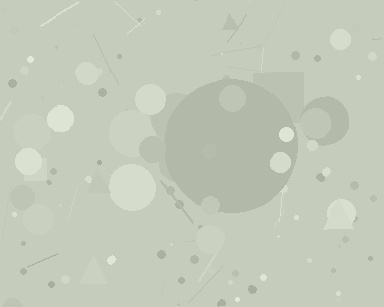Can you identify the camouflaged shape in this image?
The camouflaged shape is a circle.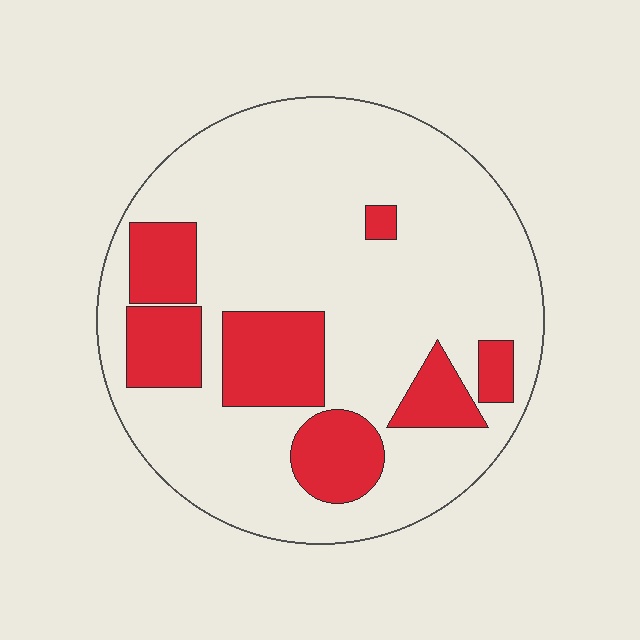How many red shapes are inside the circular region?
7.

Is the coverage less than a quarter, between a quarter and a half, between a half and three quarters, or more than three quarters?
Less than a quarter.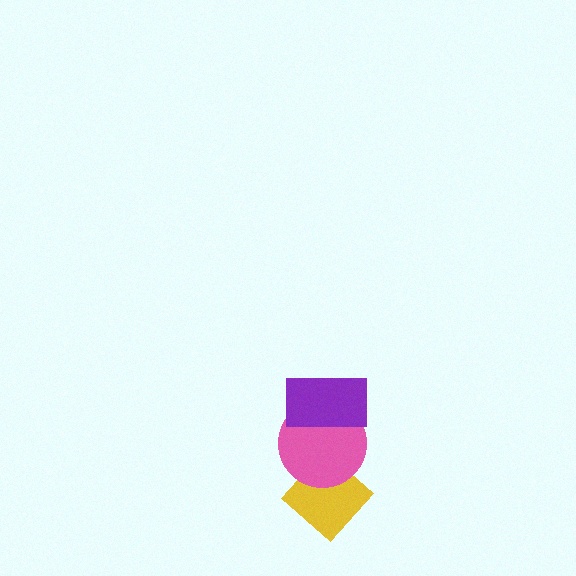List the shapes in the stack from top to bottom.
From top to bottom: the purple rectangle, the pink circle, the yellow diamond.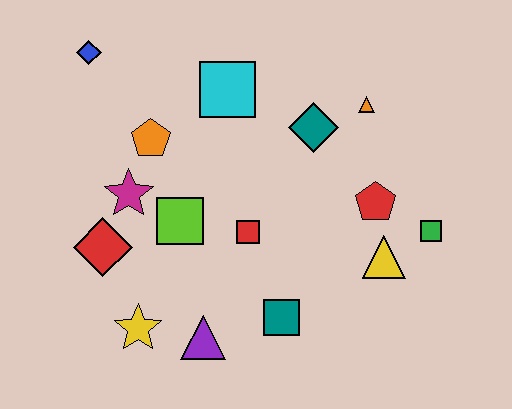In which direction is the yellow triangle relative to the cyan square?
The yellow triangle is below the cyan square.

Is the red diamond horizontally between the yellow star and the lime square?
No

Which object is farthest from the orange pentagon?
The green square is farthest from the orange pentagon.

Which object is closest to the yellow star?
The purple triangle is closest to the yellow star.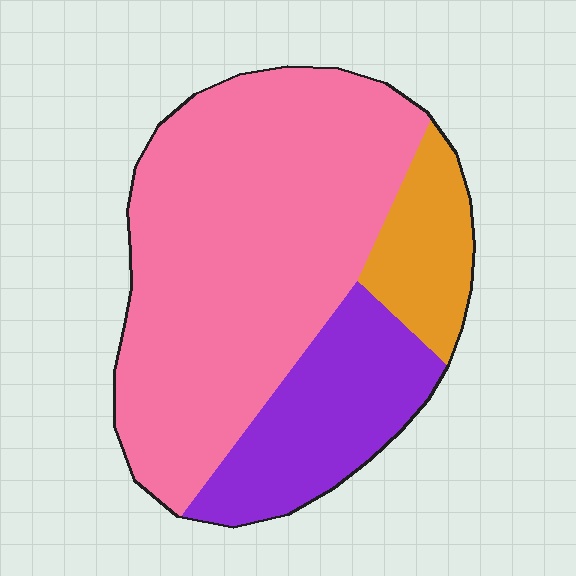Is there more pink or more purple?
Pink.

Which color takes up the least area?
Orange, at roughly 15%.